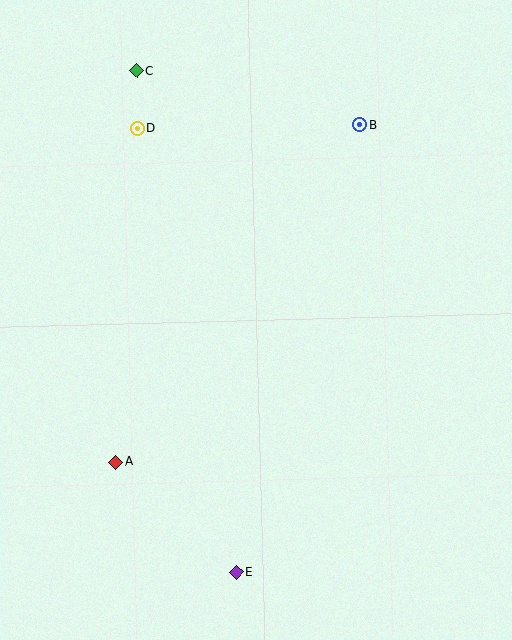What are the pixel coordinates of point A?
Point A is at (115, 462).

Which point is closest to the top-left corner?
Point C is closest to the top-left corner.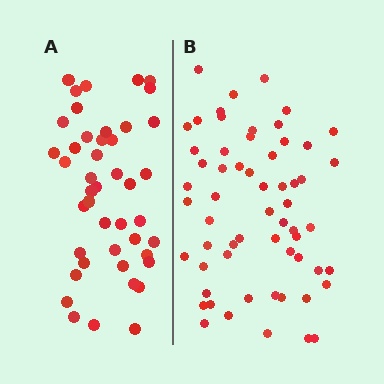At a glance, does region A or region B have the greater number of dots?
Region B (the right region) has more dots.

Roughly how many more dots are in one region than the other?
Region B has approximately 15 more dots than region A.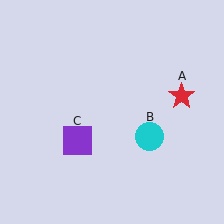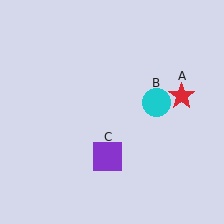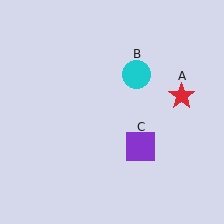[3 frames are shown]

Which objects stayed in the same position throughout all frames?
Red star (object A) remained stationary.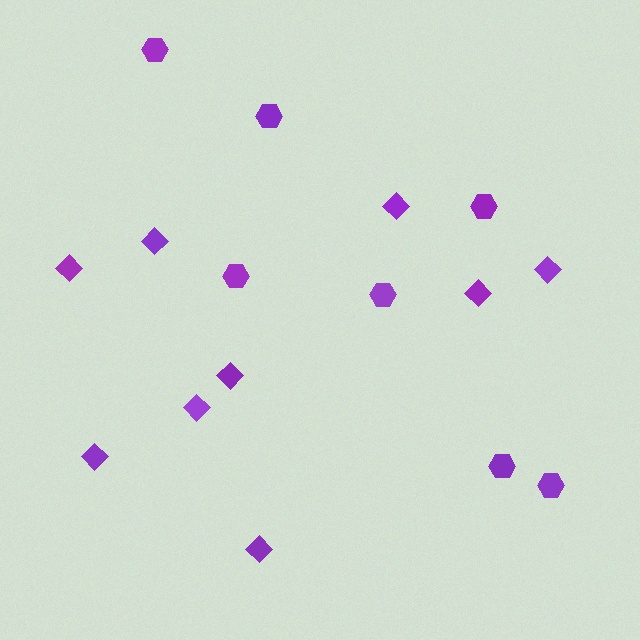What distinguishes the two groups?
There are 2 groups: one group of hexagons (7) and one group of diamonds (9).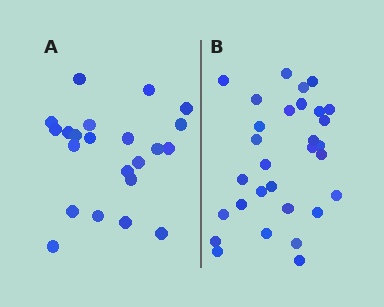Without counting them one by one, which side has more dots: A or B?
Region B (the right region) has more dots.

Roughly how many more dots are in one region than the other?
Region B has roughly 8 or so more dots than region A.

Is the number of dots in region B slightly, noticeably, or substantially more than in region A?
Region B has noticeably more, but not dramatically so. The ratio is roughly 1.4 to 1.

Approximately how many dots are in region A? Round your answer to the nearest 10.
About 20 dots. (The exact count is 22, which rounds to 20.)